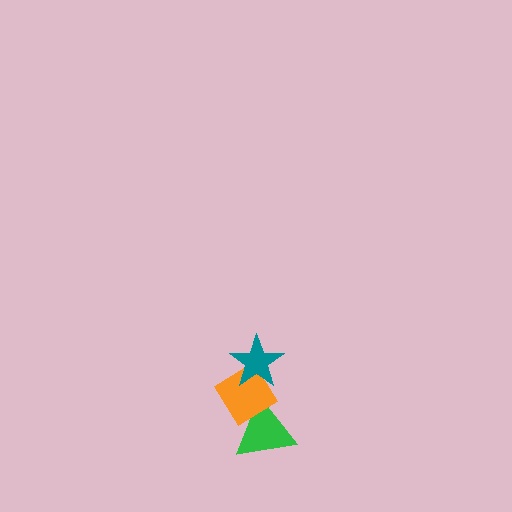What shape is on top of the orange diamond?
The teal star is on top of the orange diamond.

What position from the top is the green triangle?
The green triangle is 3rd from the top.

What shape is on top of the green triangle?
The orange diamond is on top of the green triangle.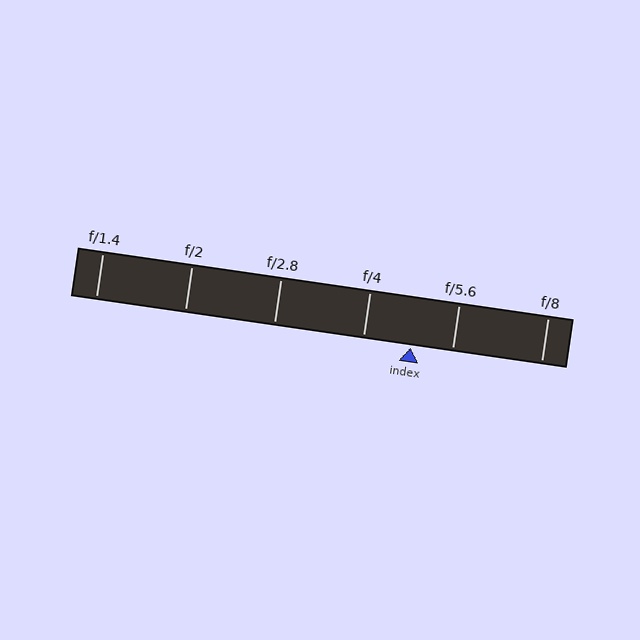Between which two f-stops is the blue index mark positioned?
The index mark is between f/4 and f/5.6.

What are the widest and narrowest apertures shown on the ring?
The widest aperture shown is f/1.4 and the narrowest is f/8.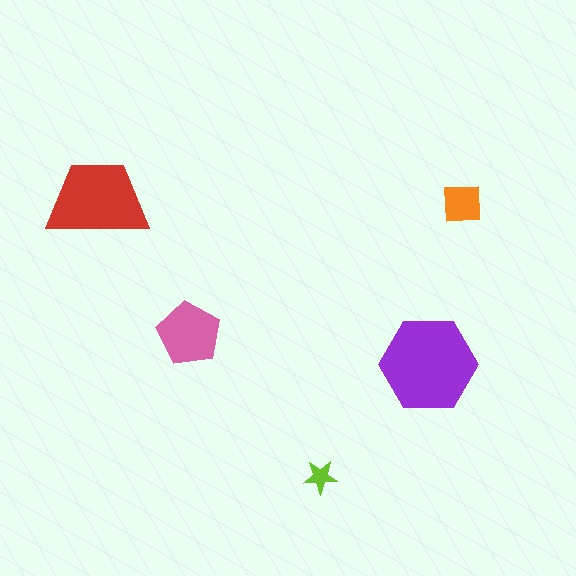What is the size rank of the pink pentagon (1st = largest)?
3rd.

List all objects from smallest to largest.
The lime star, the orange square, the pink pentagon, the red trapezoid, the purple hexagon.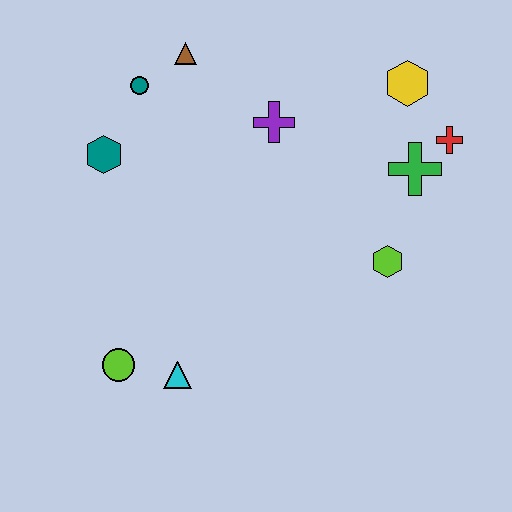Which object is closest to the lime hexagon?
The green cross is closest to the lime hexagon.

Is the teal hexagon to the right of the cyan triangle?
No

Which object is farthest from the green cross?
The lime circle is farthest from the green cross.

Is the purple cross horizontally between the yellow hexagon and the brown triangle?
Yes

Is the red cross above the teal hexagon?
Yes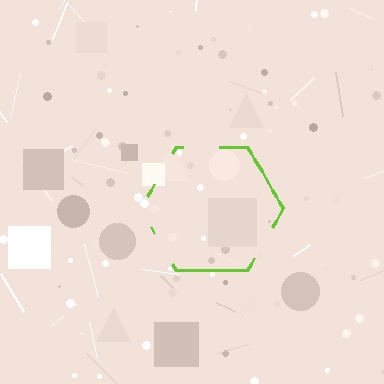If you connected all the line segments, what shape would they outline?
They would outline a hexagon.